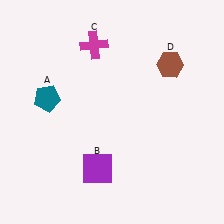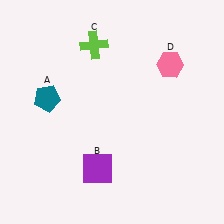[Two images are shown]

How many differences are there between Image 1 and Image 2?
There are 2 differences between the two images.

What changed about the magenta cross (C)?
In Image 1, C is magenta. In Image 2, it changed to lime.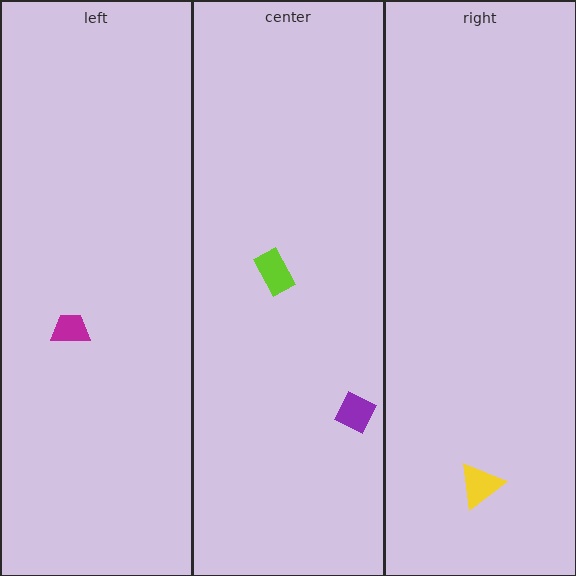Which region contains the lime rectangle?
The center region.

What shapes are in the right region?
The yellow triangle.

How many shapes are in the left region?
1.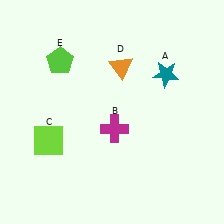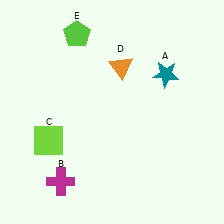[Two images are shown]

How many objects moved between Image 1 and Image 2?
2 objects moved between the two images.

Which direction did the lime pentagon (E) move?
The lime pentagon (E) moved up.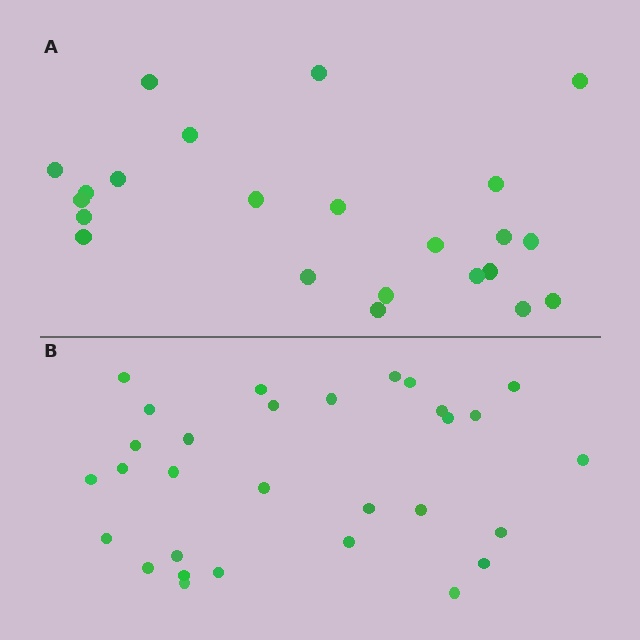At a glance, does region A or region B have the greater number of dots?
Region B (the bottom region) has more dots.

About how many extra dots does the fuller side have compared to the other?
Region B has roughly 8 or so more dots than region A.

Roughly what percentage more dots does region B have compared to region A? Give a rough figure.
About 30% more.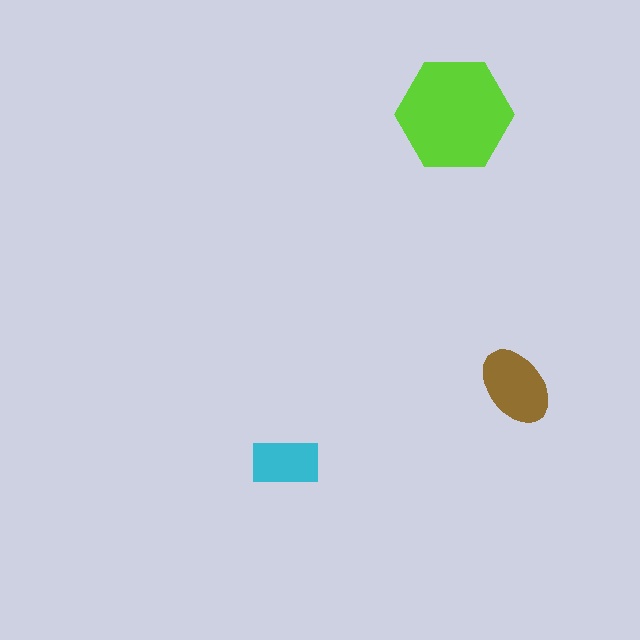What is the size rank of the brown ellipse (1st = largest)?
2nd.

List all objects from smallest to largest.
The cyan rectangle, the brown ellipse, the lime hexagon.